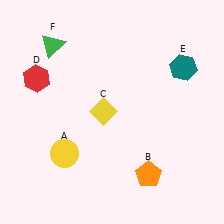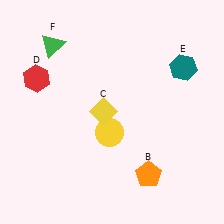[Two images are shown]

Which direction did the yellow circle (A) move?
The yellow circle (A) moved right.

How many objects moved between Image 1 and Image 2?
1 object moved between the two images.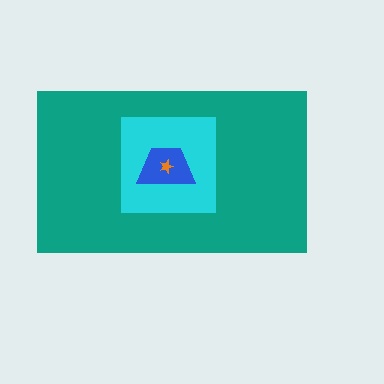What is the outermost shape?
The teal rectangle.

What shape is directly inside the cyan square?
The blue trapezoid.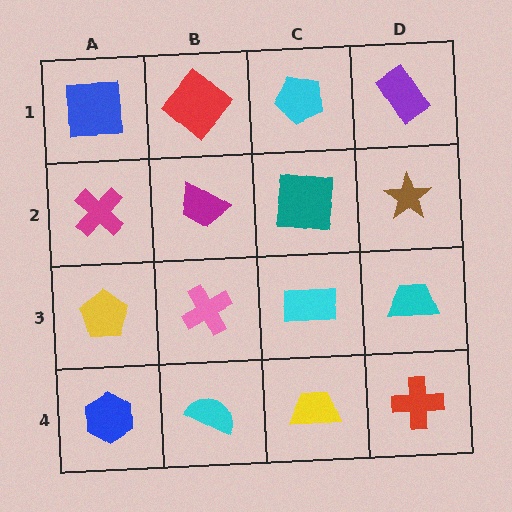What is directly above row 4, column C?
A cyan rectangle.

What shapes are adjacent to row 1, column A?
A magenta cross (row 2, column A), a red diamond (row 1, column B).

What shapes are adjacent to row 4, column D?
A cyan trapezoid (row 3, column D), a yellow trapezoid (row 4, column C).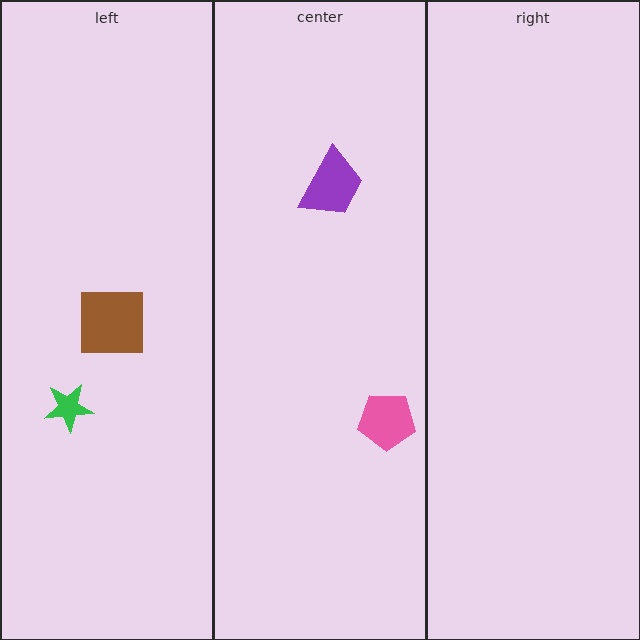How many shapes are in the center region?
2.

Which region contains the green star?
The left region.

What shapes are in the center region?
The pink pentagon, the purple trapezoid.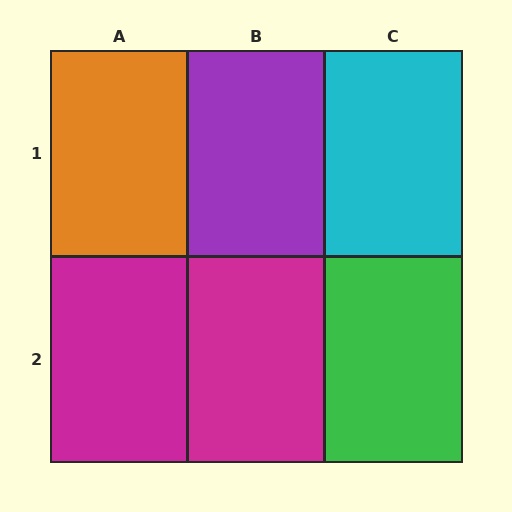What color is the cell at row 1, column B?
Purple.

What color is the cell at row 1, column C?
Cyan.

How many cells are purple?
1 cell is purple.